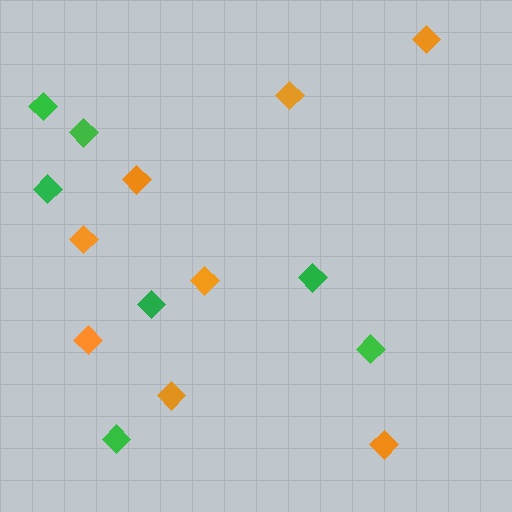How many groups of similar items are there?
There are 2 groups: one group of green diamonds (7) and one group of orange diamonds (8).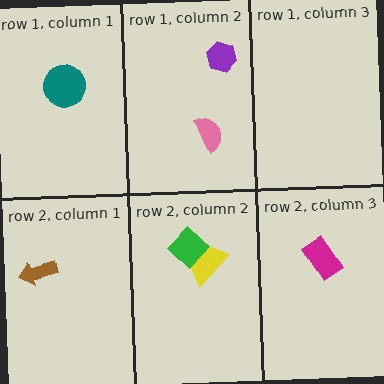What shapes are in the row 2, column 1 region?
The brown arrow.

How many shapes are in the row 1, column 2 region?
2.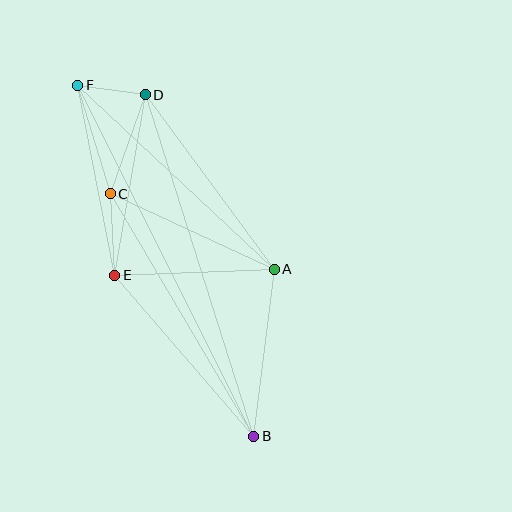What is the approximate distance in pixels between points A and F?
The distance between A and F is approximately 269 pixels.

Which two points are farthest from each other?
Points B and F are farthest from each other.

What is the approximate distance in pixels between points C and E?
The distance between C and E is approximately 82 pixels.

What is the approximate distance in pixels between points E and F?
The distance between E and F is approximately 194 pixels.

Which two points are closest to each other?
Points D and F are closest to each other.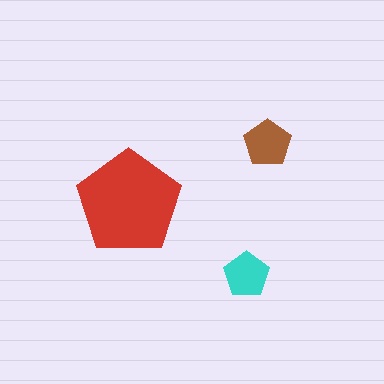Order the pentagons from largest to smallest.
the red one, the brown one, the cyan one.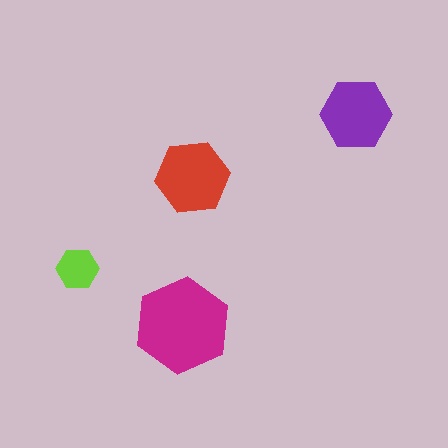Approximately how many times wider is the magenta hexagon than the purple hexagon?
About 1.5 times wider.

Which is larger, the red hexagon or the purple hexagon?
The red one.